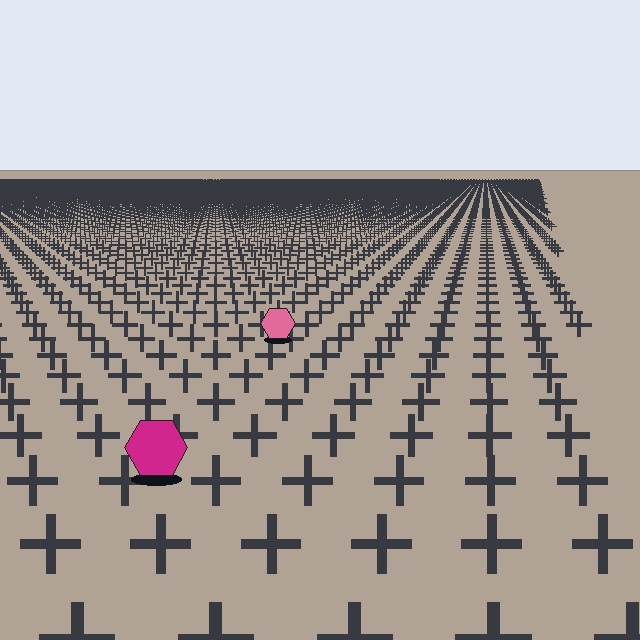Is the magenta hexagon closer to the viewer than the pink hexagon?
Yes. The magenta hexagon is closer — you can tell from the texture gradient: the ground texture is coarser near it.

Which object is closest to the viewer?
The magenta hexagon is closest. The texture marks near it are larger and more spread out.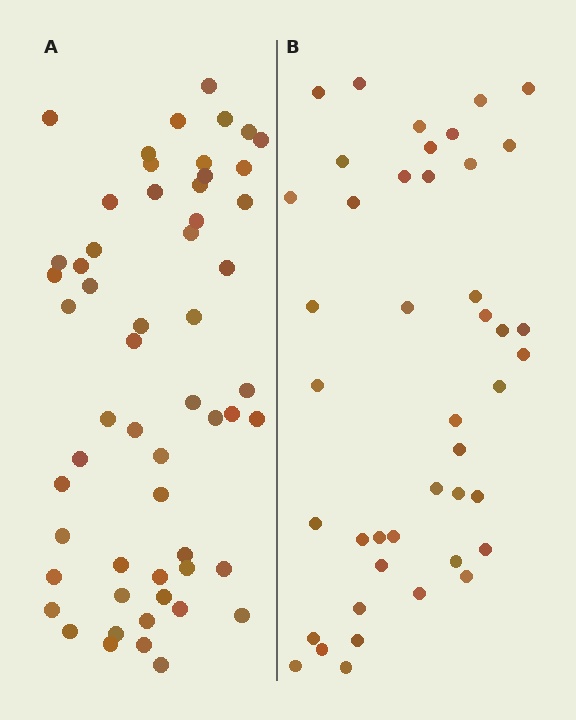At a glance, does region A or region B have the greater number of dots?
Region A (the left region) has more dots.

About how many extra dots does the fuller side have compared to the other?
Region A has approximately 15 more dots than region B.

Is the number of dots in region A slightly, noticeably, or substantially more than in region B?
Region A has noticeably more, but not dramatically so. The ratio is roughly 1.3 to 1.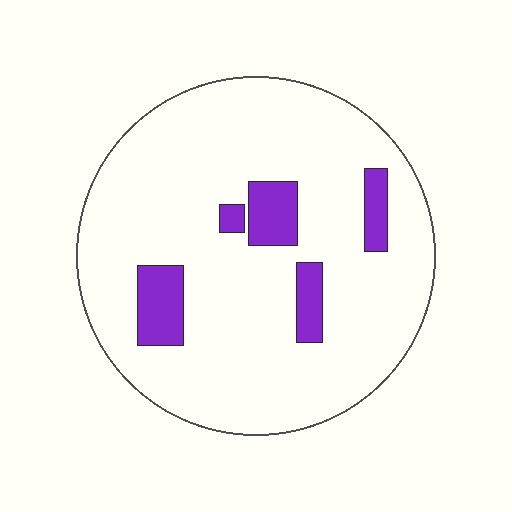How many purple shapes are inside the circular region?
5.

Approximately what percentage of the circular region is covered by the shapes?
Approximately 10%.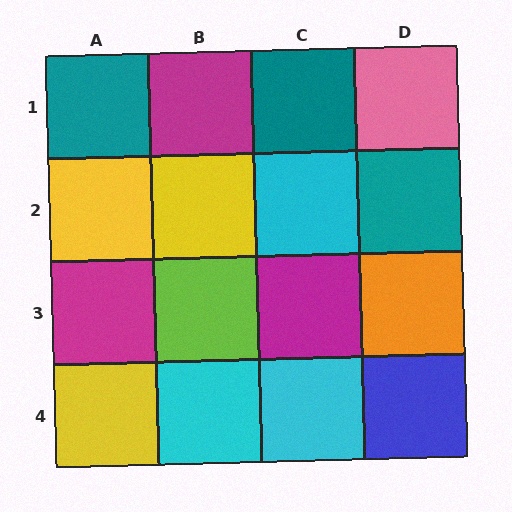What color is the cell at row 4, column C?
Cyan.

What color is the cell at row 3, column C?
Magenta.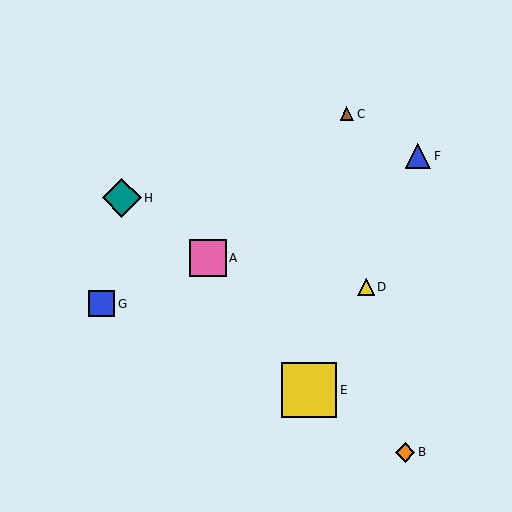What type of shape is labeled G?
Shape G is a blue square.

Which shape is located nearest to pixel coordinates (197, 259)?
The pink square (labeled A) at (208, 258) is nearest to that location.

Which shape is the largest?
The yellow square (labeled E) is the largest.